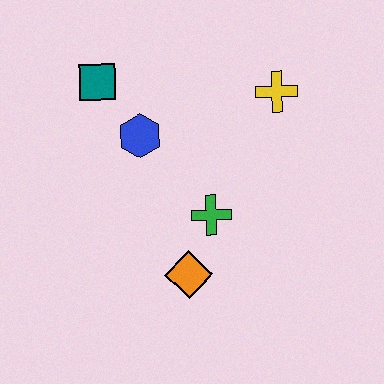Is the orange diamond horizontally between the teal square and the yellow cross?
Yes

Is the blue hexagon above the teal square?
No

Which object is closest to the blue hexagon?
The teal square is closest to the blue hexagon.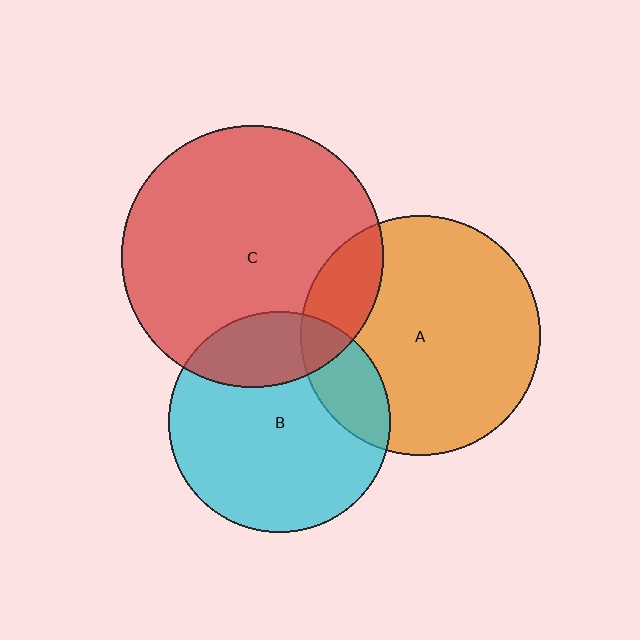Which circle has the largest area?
Circle C (red).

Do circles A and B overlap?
Yes.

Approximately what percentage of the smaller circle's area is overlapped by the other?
Approximately 20%.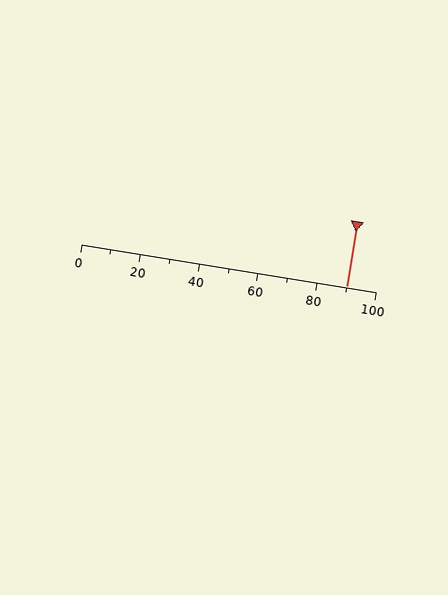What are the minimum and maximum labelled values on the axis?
The axis runs from 0 to 100.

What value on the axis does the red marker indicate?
The marker indicates approximately 90.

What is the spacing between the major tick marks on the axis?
The major ticks are spaced 20 apart.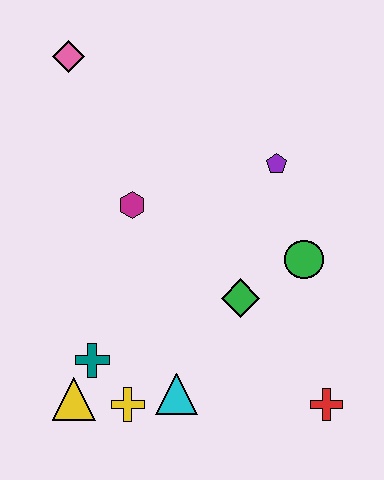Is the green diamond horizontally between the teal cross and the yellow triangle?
No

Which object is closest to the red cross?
The green diamond is closest to the red cross.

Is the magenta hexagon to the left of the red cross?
Yes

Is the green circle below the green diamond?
No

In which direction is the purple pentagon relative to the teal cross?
The purple pentagon is above the teal cross.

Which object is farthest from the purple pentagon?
The yellow triangle is farthest from the purple pentagon.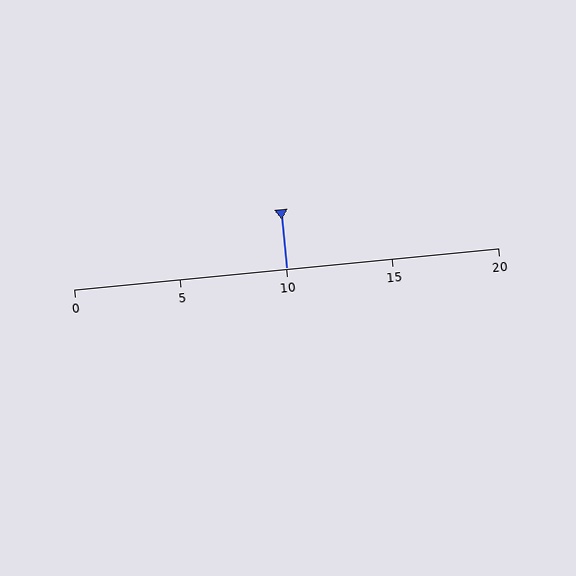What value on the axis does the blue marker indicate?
The marker indicates approximately 10.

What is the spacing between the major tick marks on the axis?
The major ticks are spaced 5 apart.